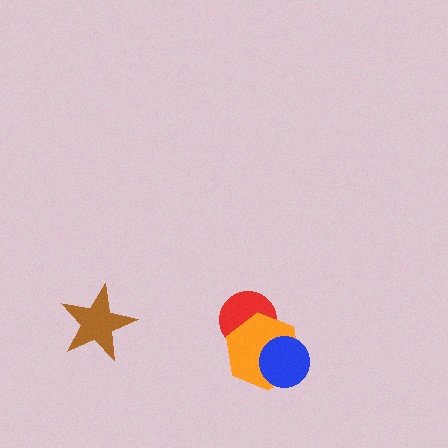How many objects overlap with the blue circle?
1 object overlaps with the blue circle.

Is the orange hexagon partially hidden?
Yes, it is partially covered by another shape.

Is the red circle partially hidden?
Yes, it is partially covered by another shape.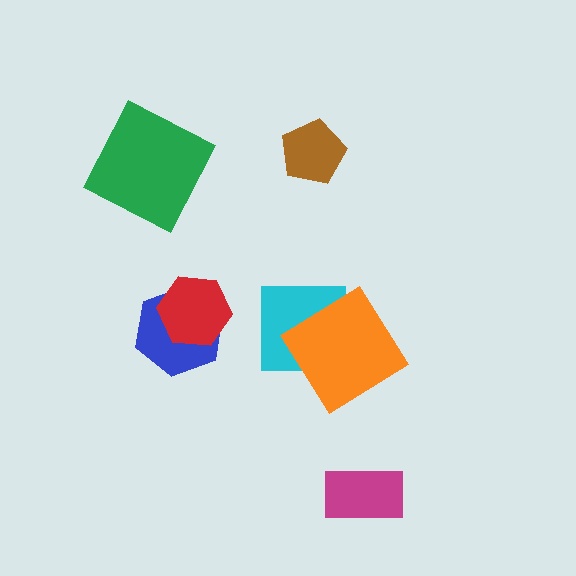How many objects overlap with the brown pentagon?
0 objects overlap with the brown pentagon.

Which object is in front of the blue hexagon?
The red hexagon is in front of the blue hexagon.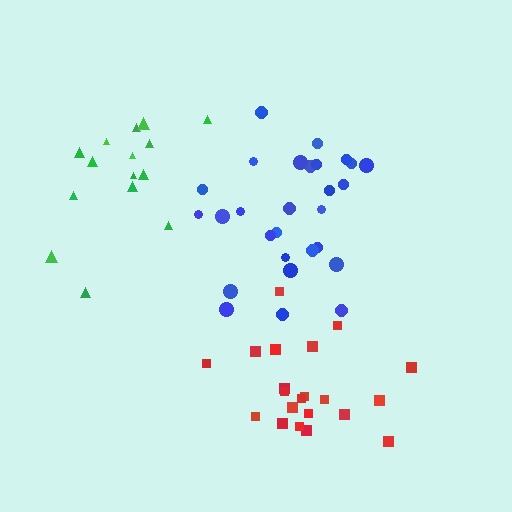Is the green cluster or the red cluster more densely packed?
Red.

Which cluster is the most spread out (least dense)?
Green.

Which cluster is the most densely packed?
Red.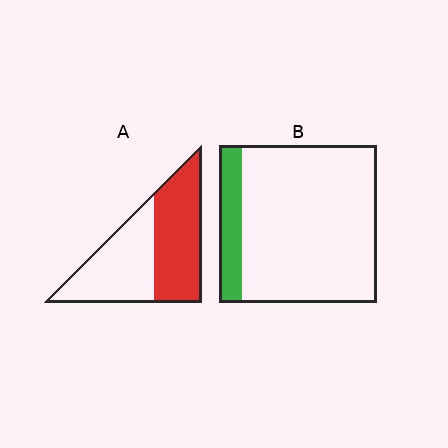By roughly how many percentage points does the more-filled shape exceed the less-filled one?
By roughly 35 percentage points (A over B).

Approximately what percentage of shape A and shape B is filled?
A is approximately 50% and B is approximately 15%.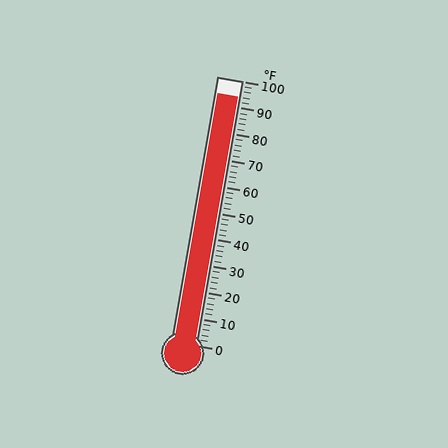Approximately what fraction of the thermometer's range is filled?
The thermometer is filled to approximately 95% of its range.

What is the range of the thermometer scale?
The thermometer scale ranges from 0°F to 100°F.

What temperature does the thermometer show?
The thermometer shows approximately 94°F.